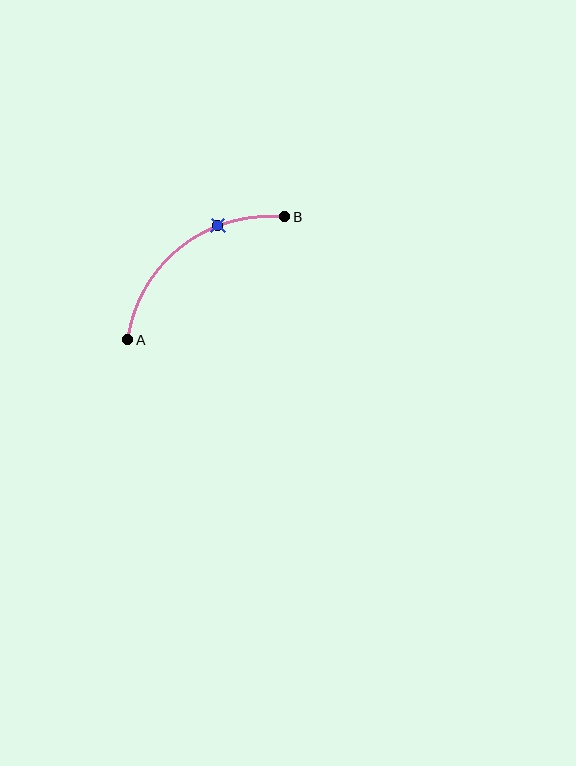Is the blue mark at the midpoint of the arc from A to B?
No. The blue mark lies on the arc but is closer to endpoint B. The arc midpoint would be at the point on the curve equidistant along the arc from both A and B.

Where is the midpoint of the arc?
The arc midpoint is the point on the curve farthest from the straight line joining A and B. It sits above and to the left of that line.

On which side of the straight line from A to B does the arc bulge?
The arc bulges above and to the left of the straight line connecting A and B.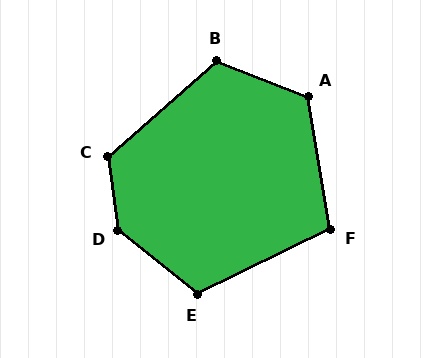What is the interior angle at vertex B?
Approximately 118 degrees (obtuse).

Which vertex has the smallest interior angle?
F, at approximately 106 degrees.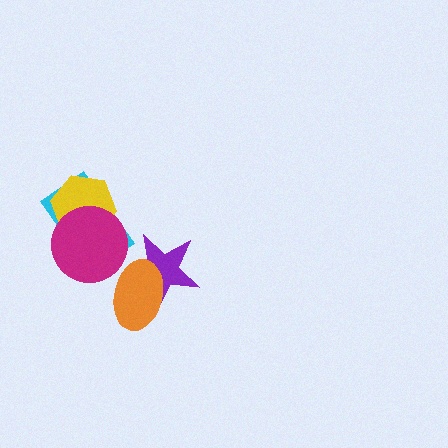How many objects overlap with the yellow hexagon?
2 objects overlap with the yellow hexagon.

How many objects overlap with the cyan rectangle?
2 objects overlap with the cyan rectangle.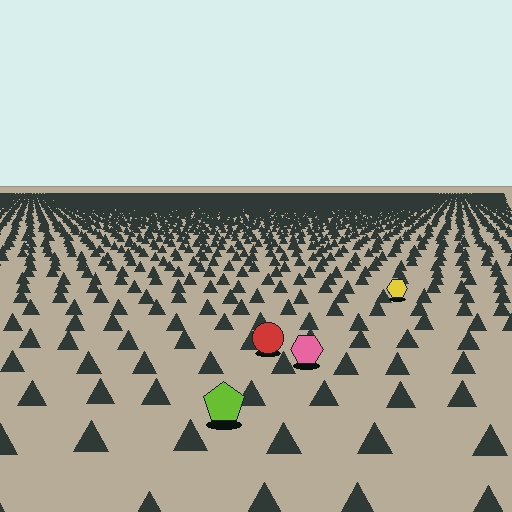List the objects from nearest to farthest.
From nearest to farthest: the lime pentagon, the pink hexagon, the red circle, the yellow hexagon.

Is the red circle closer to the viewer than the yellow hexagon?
Yes. The red circle is closer — you can tell from the texture gradient: the ground texture is coarser near it.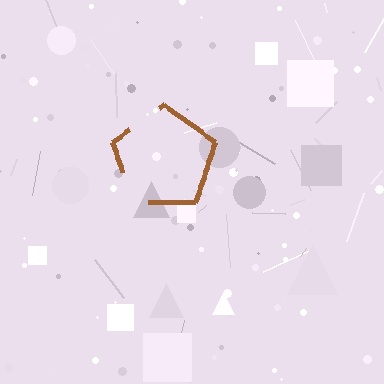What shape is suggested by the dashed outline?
The dashed outline suggests a pentagon.